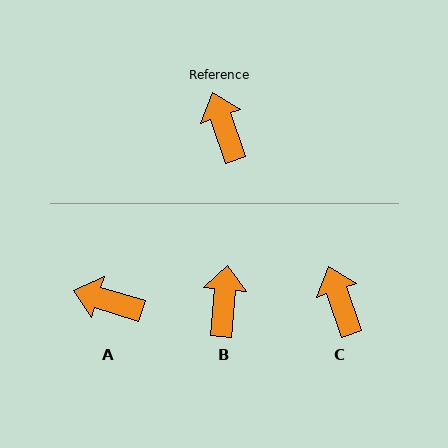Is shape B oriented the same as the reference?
No, it is off by about 24 degrees.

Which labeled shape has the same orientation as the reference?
C.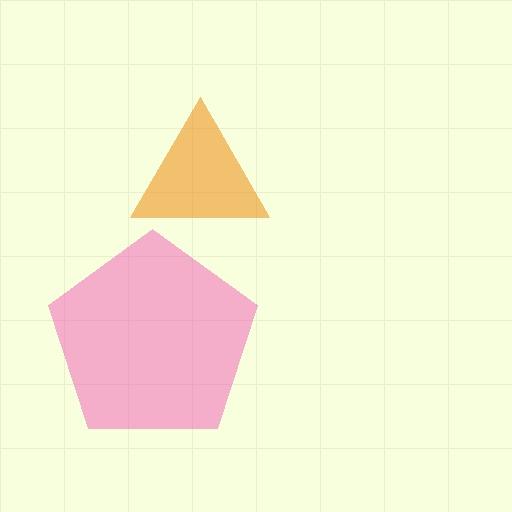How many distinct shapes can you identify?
There are 2 distinct shapes: an orange triangle, a pink pentagon.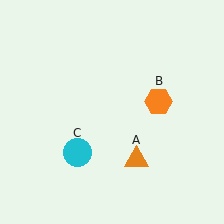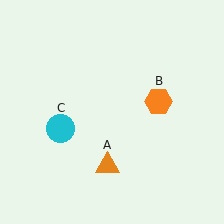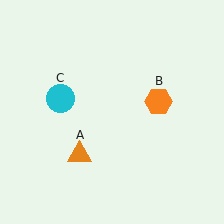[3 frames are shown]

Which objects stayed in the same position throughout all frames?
Orange hexagon (object B) remained stationary.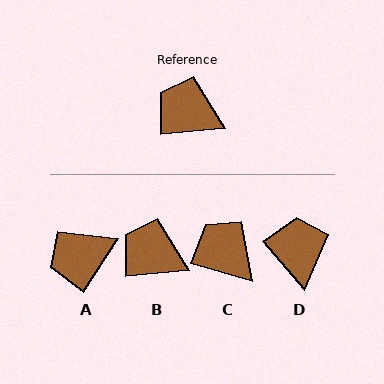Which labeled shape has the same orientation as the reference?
B.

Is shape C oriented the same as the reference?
No, it is off by about 21 degrees.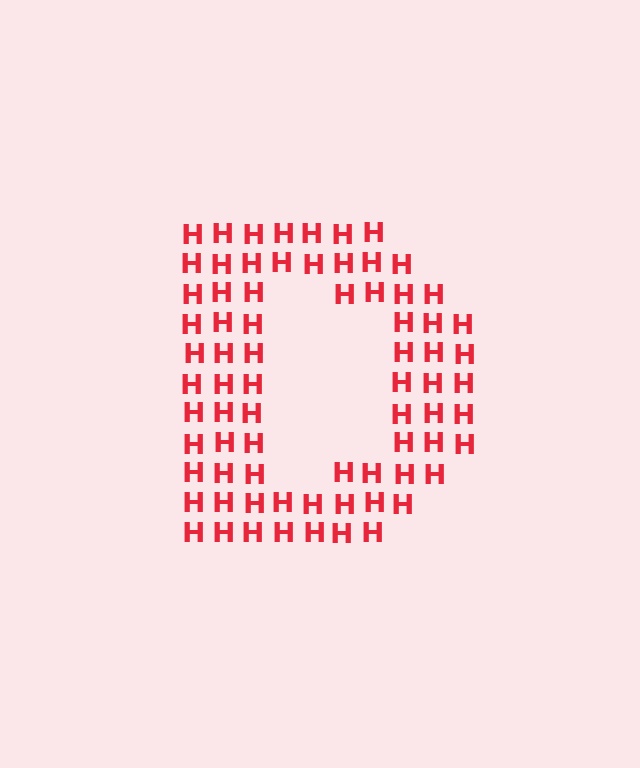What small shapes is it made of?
It is made of small letter H's.